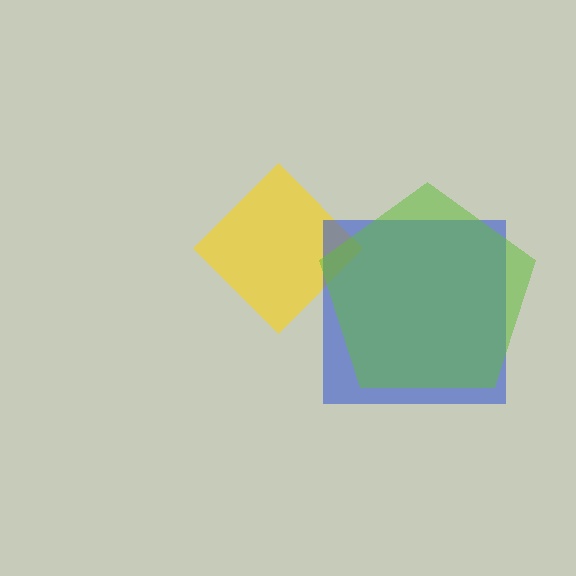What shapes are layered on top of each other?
The layered shapes are: a yellow diamond, a blue square, a lime pentagon.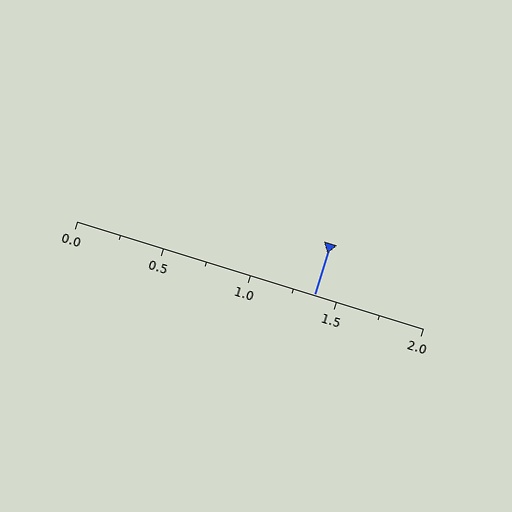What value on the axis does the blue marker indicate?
The marker indicates approximately 1.38.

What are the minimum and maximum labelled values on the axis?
The axis runs from 0.0 to 2.0.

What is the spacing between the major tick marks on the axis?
The major ticks are spaced 0.5 apart.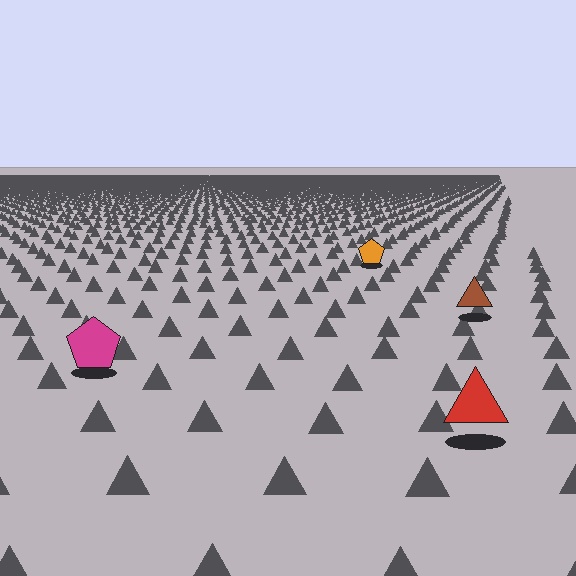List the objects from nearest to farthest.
From nearest to farthest: the red triangle, the magenta pentagon, the brown triangle, the orange pentagon.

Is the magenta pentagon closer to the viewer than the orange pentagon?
Yes. The magenta pentagon is closer — you can tell from the texture gradient: the ground texture is coarser near it.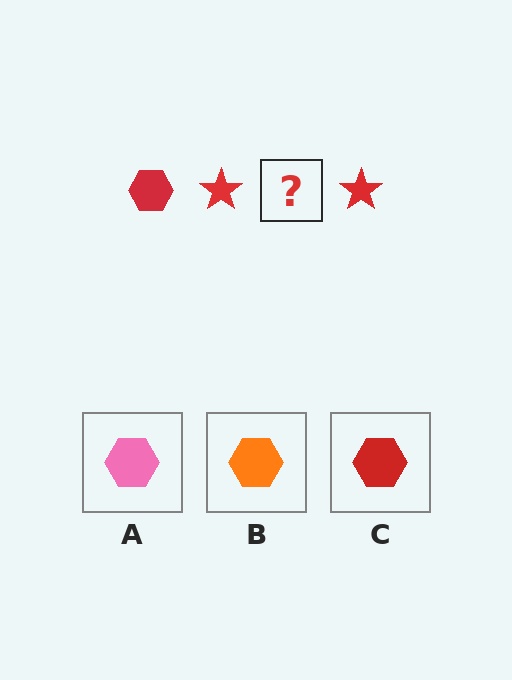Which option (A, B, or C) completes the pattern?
C.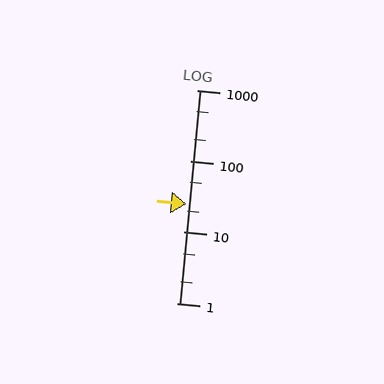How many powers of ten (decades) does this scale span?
The scale spans 3 decades, from 1 to 1000.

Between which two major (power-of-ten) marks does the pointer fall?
The pointer is between 10 and 100.